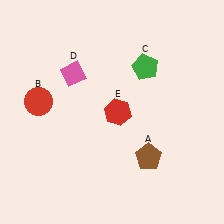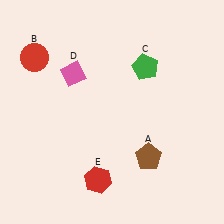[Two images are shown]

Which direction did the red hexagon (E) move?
The red hexagon (E) moved down.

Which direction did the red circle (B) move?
The red circle (B) moved up.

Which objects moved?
The objects that moved are: the red circle (B), the red hexagon (E).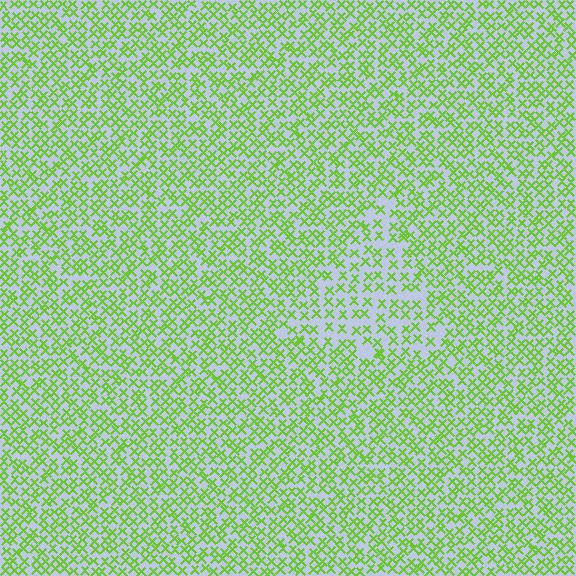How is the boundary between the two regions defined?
The boundary is defined by a change in element density (approximately 1.7x ratio). All elements are the same color, size, and shape.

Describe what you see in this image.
The image contains small lime elements arranged at two different densities. A triangle-shaped region is visible where the elements are less densely packed than the surrounding area.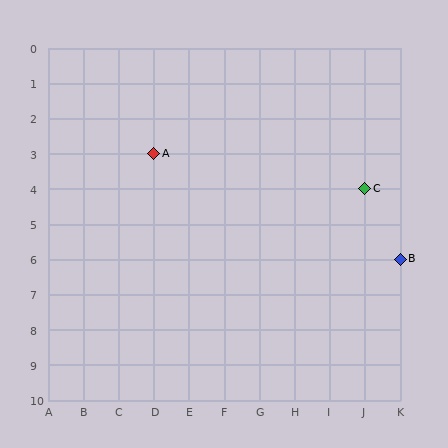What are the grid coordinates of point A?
Point A is at grid coordinates (D, 3).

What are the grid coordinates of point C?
Point C is at grid coordinates (J, 4).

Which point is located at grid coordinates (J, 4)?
Point C is at (J, 4).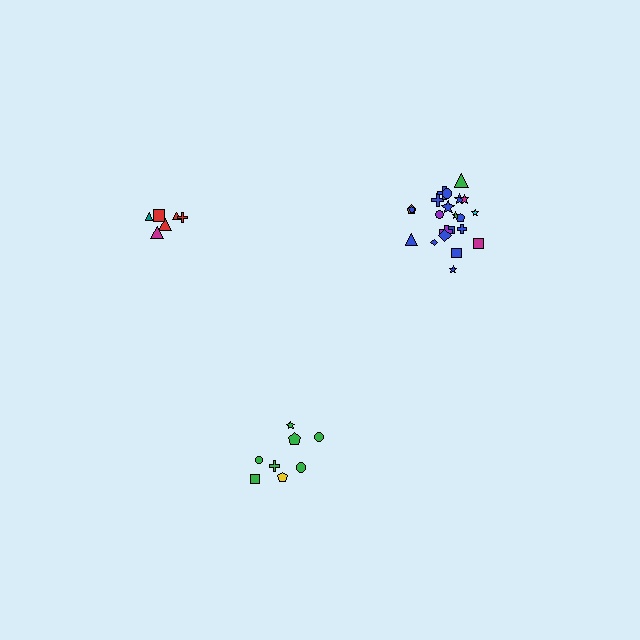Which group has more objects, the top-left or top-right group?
The top-right group.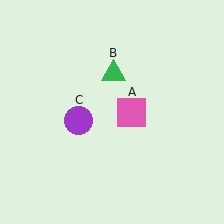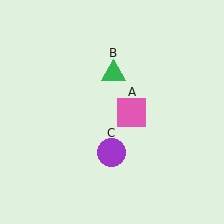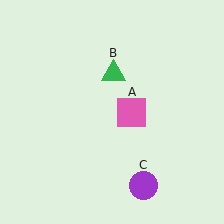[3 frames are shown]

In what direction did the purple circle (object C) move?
The purple circle (object C) moved down and to the right.